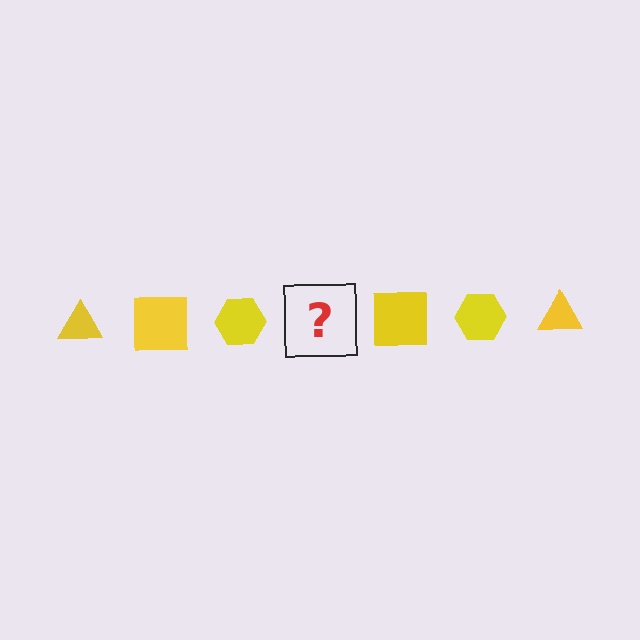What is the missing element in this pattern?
The missing element is a yellow triangle.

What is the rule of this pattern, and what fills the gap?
The rule is that the pattern cycles through triangle, square, hexagon shapes in yellow. The gap should be filled with a yellow triangle.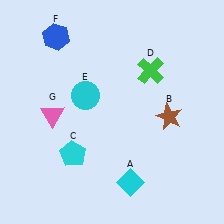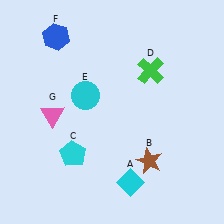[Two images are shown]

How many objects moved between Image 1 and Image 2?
1 object moved between the two images.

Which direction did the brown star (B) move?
The brown star (B) moved down.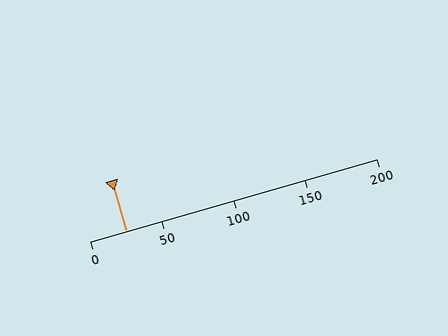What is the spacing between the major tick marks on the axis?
The major ticks are spaced 50 apart.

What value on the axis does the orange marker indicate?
The marker indicates approximately 25.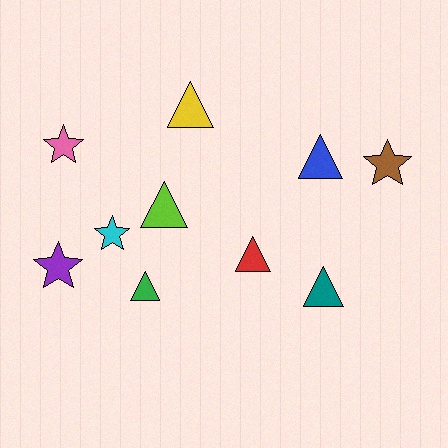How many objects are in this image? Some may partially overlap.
There are 10 objects.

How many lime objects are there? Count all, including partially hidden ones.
There is 1 lime object.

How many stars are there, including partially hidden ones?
There are 4 stars.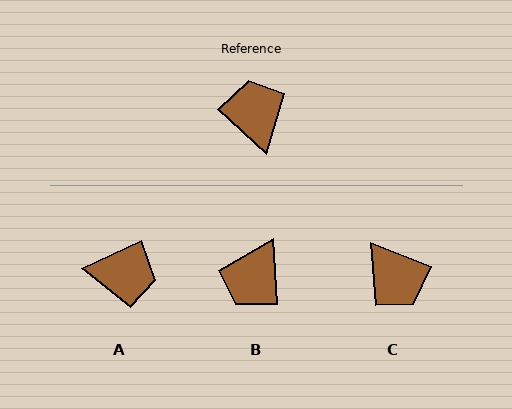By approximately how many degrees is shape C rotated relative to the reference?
Approximately 159 degrees clockwise.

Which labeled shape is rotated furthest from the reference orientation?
C, about 159 degrees away.